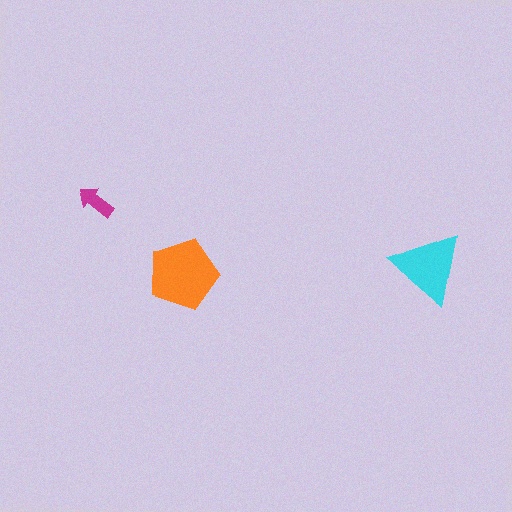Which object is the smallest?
The magenta arrow.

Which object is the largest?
The orange pentagon.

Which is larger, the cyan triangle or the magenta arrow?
The cyan triangle.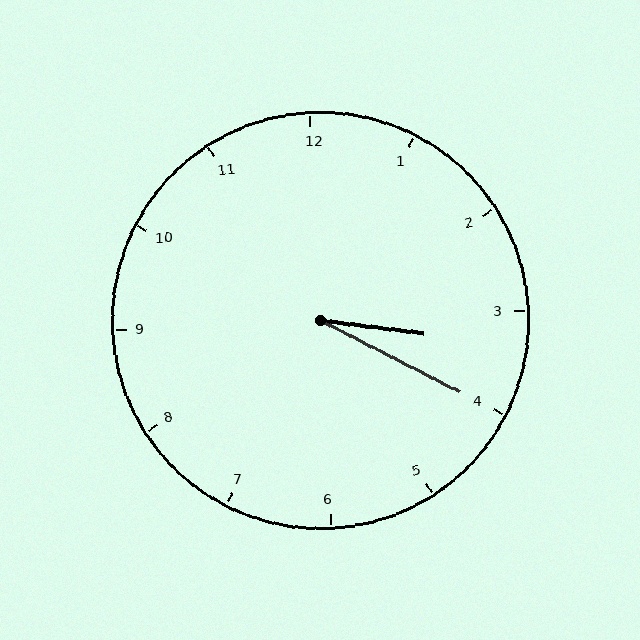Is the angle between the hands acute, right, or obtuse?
It is acute.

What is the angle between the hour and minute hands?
Approximately 20 degrees.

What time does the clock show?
3:20.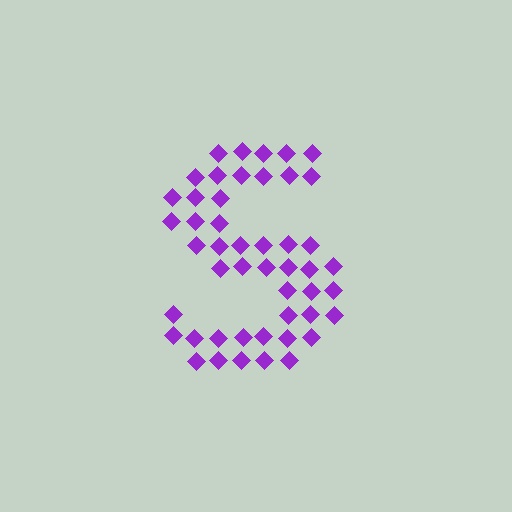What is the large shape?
The large shape is the letter S.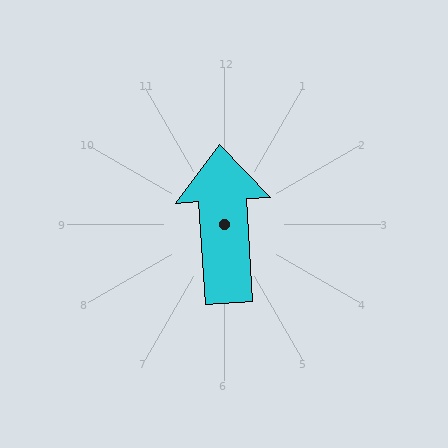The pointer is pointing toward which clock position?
Roughly 12 o'clock.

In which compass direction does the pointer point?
North.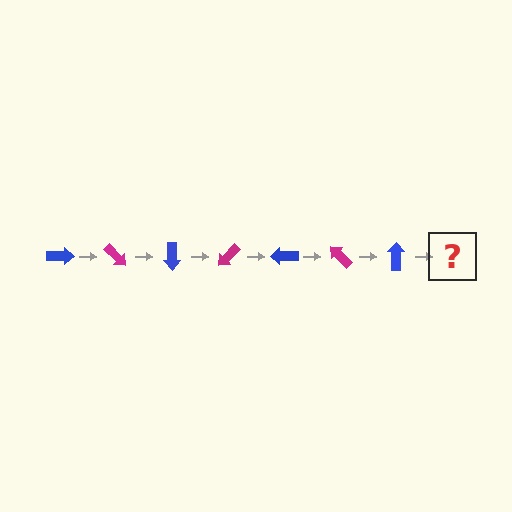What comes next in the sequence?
The next element should be a magenta arrow, rotated 315 degrees from the start.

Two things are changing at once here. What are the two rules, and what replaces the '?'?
The two rules are that it rotates 45 degrees each step and the color cycles through blue and magenta. The '?' should be a magenta arrow, rotated 315 degrees from the start.